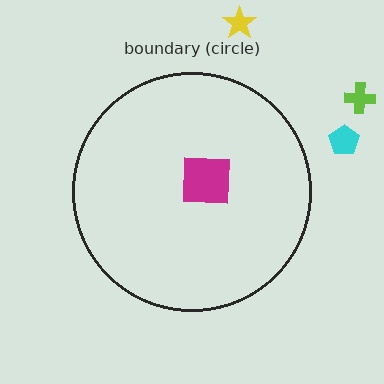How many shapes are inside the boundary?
1 inside, 3 outside.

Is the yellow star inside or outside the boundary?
Outside.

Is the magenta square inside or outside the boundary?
Inside.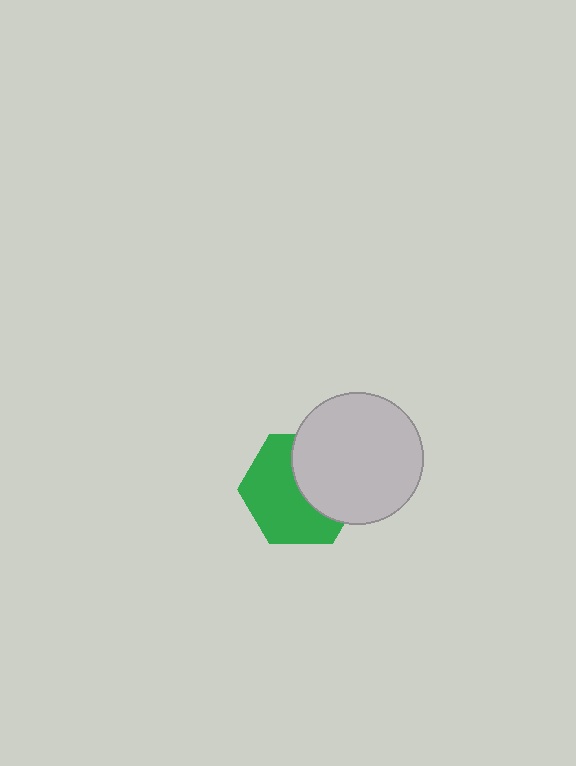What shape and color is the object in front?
The object in front is a light gray circle.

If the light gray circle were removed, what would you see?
You would see the complete green hexagon.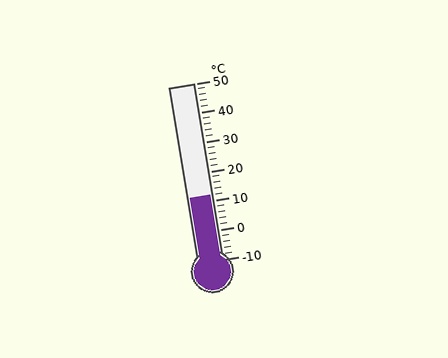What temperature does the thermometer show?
The thermometer shows approximately 12°C.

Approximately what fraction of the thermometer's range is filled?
The thermometer is filled to approximately 35% of its range.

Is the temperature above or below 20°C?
The temperature is below 20°C.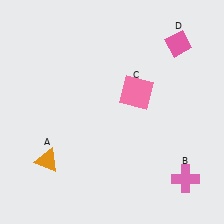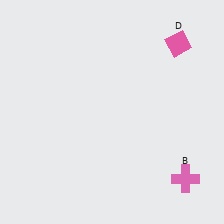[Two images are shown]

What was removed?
The pink square (C), the orange triangle (A) were removed in Image 2.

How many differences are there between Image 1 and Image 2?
There are 2 differences between the two images.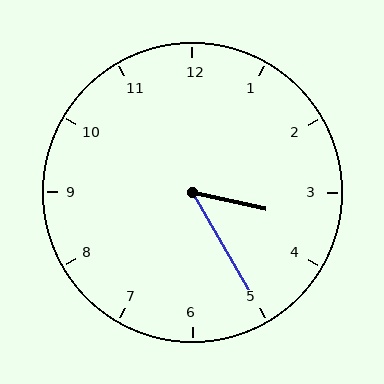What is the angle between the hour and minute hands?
Approximately 48 degrees.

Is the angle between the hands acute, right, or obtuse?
It is acute.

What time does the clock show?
3:25.